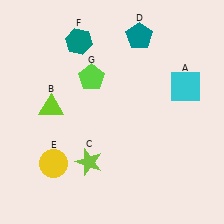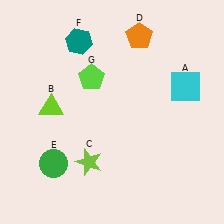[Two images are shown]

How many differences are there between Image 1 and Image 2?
There are 2 differences between the two images.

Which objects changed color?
D changed from teal to orange. E changed from yellow to green.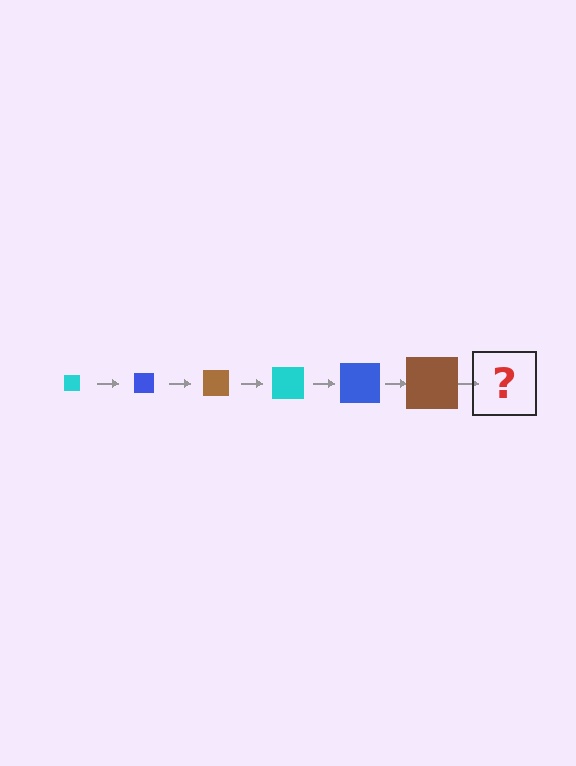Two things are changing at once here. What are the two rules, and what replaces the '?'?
The two rules are that the square grows larger each step and the color cycles through cyan, blue, and brown. The '?' should be a cyan square, larger than the previous one.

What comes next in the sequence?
The next element should be a cyan square, larger than the previous one.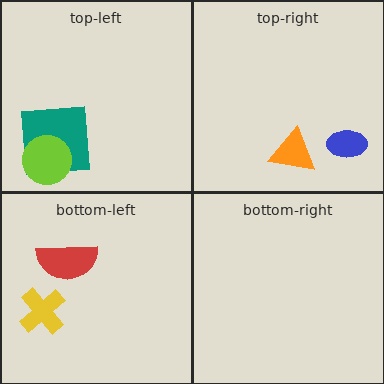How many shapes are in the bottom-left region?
2.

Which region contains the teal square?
The top-left region.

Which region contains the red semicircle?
The bottom-left region.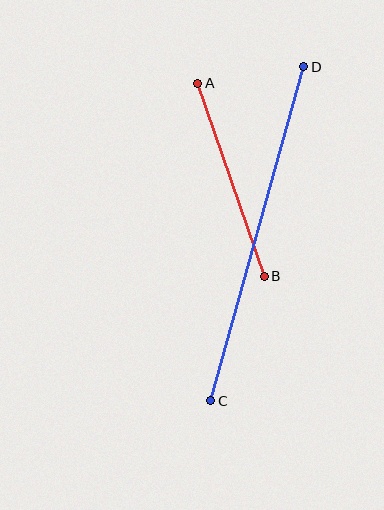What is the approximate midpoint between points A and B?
The midpoint is at approximately (231, 180) pixels.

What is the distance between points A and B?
The distance is approximately 204 pixels.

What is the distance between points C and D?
The distance is approximately 347 pixels.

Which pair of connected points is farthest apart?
Points C and D are farthest apart.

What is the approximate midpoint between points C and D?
The midpoint is at approximately (257, 234) pixels.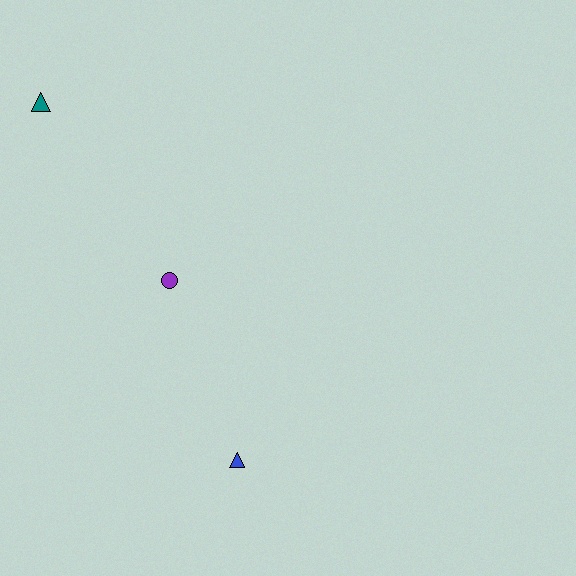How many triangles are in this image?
There are 2 triangles.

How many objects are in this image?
There are 3 objects.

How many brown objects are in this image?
There are no brown objects.